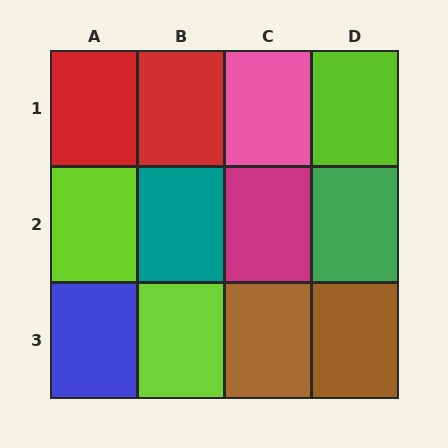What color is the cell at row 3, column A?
Blue.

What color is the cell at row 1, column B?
Red.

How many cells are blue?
1 cell is blue.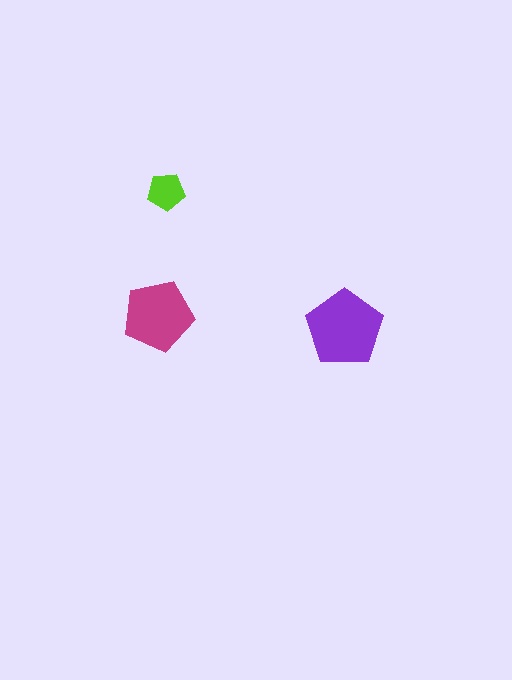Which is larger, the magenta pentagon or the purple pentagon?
The purple one.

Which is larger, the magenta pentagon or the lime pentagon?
The magenta one.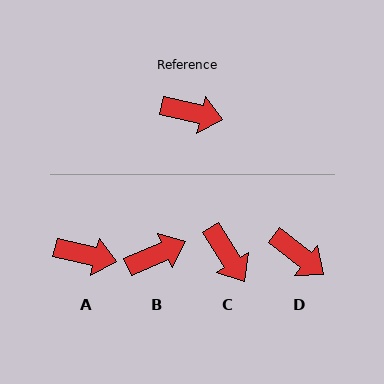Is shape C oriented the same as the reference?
No, it is off by about 45 degrees.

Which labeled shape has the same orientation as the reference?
A.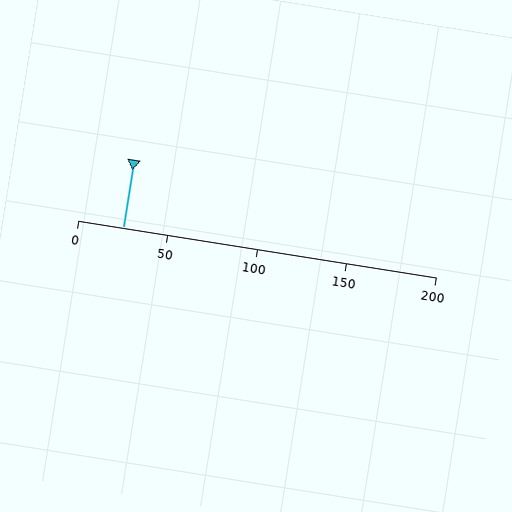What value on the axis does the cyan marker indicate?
The marker indicates approximately 25.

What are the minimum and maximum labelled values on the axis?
The axis runs from 0 to 200.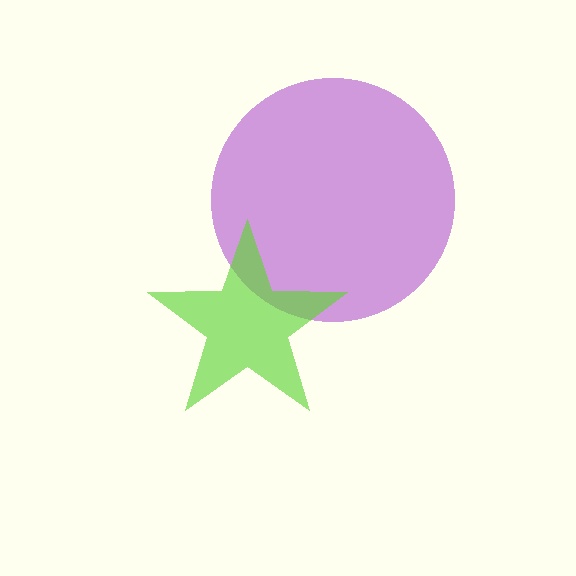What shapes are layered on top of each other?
The layered shapes are: a purple circle, a lime star.